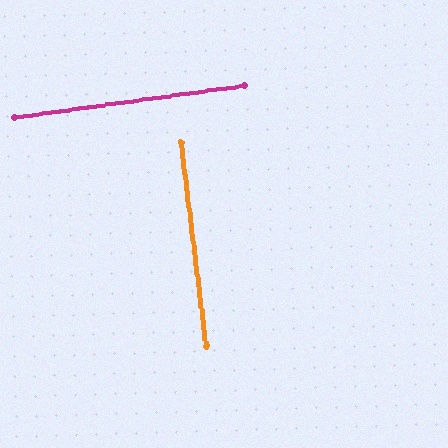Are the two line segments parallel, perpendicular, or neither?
Perpendicular — they meet at approximately 89°.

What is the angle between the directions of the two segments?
Approximately 89 degrees.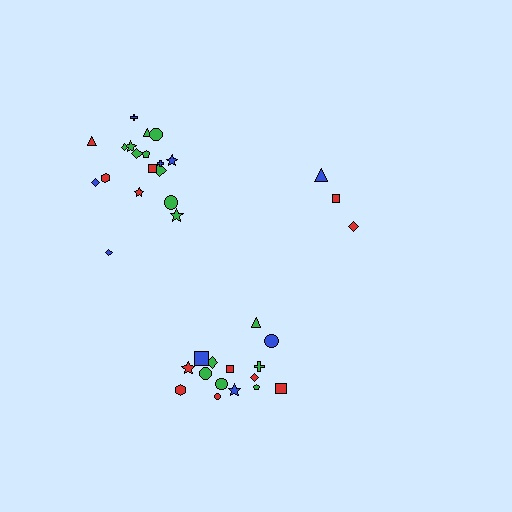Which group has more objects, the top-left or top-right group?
The top-left group.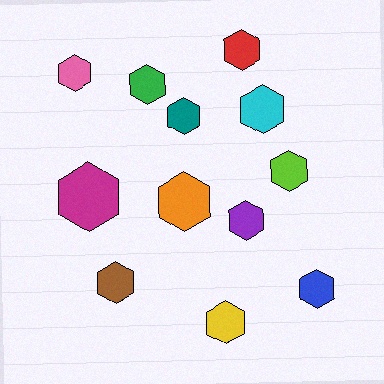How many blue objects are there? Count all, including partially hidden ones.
There is 1 blue object.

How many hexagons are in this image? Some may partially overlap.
There are 12 hexagons.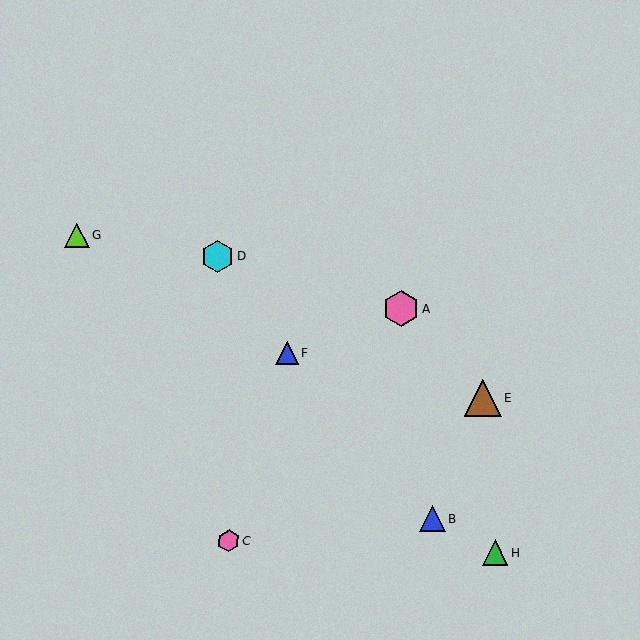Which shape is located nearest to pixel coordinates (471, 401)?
The brown triangle (labeled E) at (483, 398) is nearest to that location.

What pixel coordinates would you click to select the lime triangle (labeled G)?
Click at (77, 236) to select the lime triangle G.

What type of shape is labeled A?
Shape A is a pink hexagon.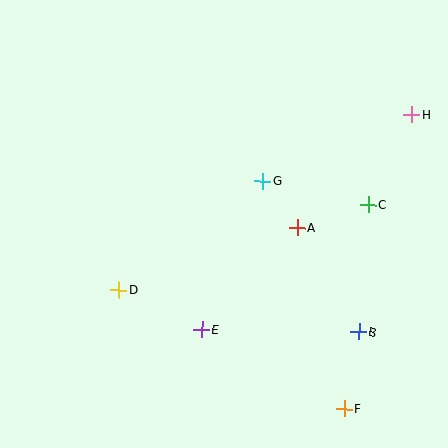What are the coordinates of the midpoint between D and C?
The midpoint between D and C is at (243, 247).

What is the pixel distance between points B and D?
The distance between B and D is 243 pixels.